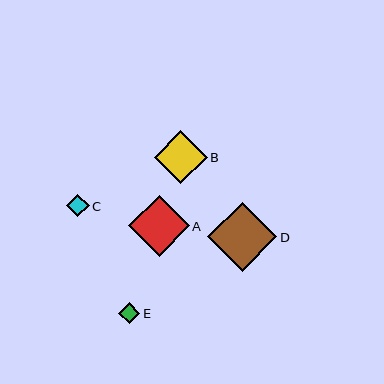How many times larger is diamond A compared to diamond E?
Diamond A is approximately 3.0 times the size of diamond E.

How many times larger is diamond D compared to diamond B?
Diamond D is approximately 1.3 times the size of diamond B.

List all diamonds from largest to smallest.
From largest to smallest: D, A, B, C, E.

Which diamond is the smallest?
Diamond E is the smallest with a size of approximately 21 pixels.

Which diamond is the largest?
Diamond D is the largest with a size of approximately 69 pixels.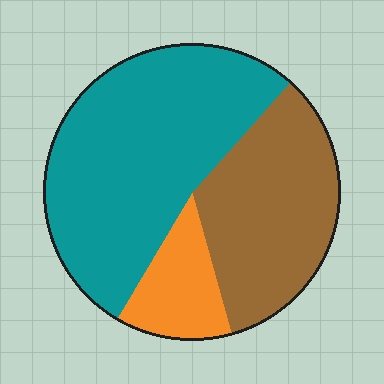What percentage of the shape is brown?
Brown takes up about one third (1/3) of the shape.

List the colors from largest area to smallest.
From largest to smallest: teal, brown, orange.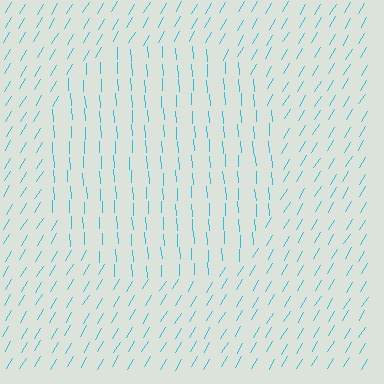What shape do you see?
I see a circle.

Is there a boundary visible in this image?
Yes, there is a texture boundary formed by a change in line orientation.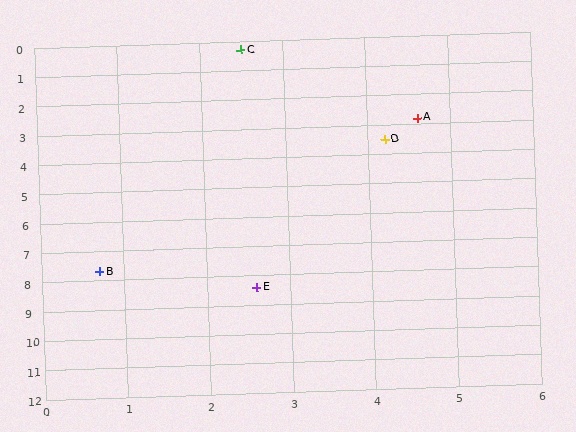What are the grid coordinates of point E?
Point E is at approximately (2.6, 8.4).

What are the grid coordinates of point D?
Point D is at approximately (4.2, 3.5).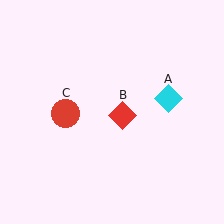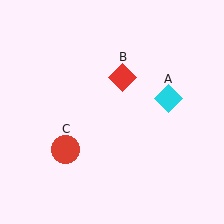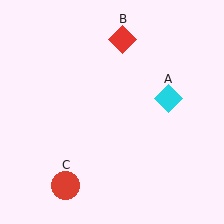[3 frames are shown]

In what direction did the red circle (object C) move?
The red circle (object C) moved down.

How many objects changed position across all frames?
2 objects changed position: red diamond (object B), red circle (object C).